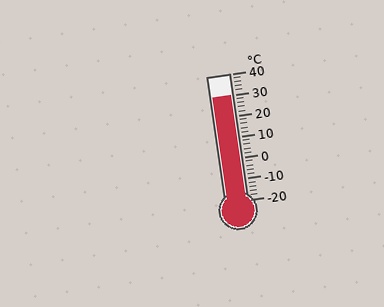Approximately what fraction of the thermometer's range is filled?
The thermometer is filled to approximately 85% of its range.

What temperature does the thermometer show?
The thermometer shows approximately 30°C.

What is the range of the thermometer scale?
The thermometer scale ranges from -20°C to 40°C.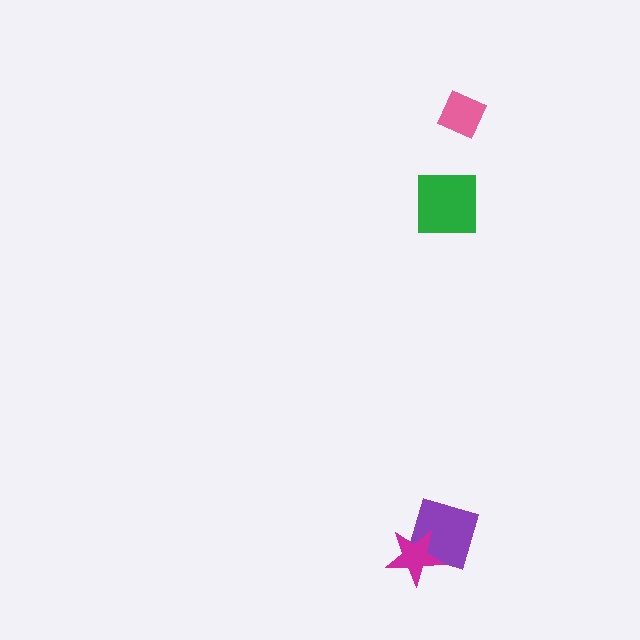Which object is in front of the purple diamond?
The magenta star is in front of the purple diamond.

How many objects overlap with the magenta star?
1 object overlaps with the magenta star.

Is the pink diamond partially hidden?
No, no other shape covers it.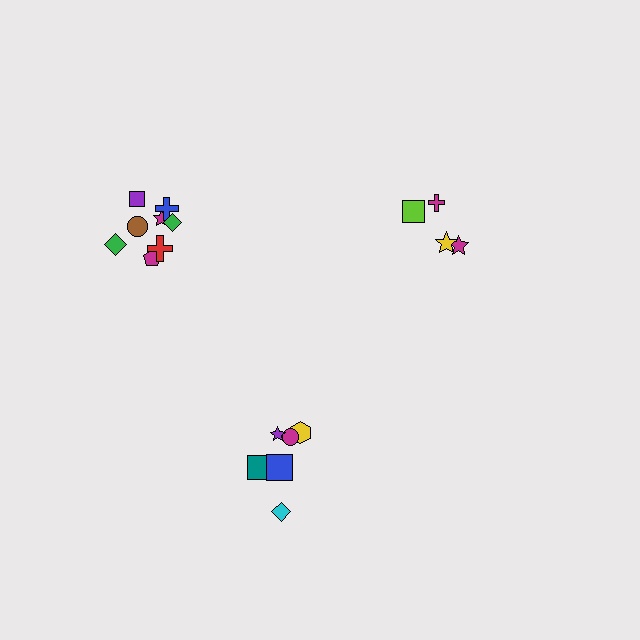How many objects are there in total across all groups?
There are 18 objects.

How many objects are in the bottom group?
There are 6 objects.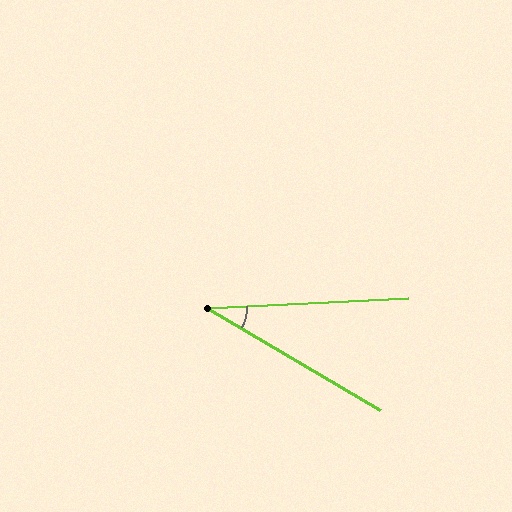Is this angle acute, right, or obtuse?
It is acute.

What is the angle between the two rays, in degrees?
Approximately 33 degrees.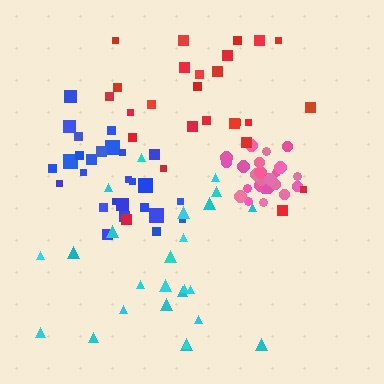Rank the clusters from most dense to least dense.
pink, blue, cyan, red.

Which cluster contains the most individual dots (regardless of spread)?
Pink (28).